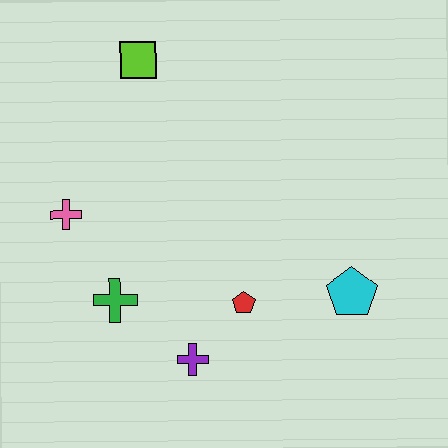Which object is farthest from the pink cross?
The cyan pentagon is farthest from the pink cross.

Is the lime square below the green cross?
No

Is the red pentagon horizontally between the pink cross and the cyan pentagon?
Yes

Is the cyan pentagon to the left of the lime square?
No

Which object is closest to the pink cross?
The green cross is closest to the pink cross.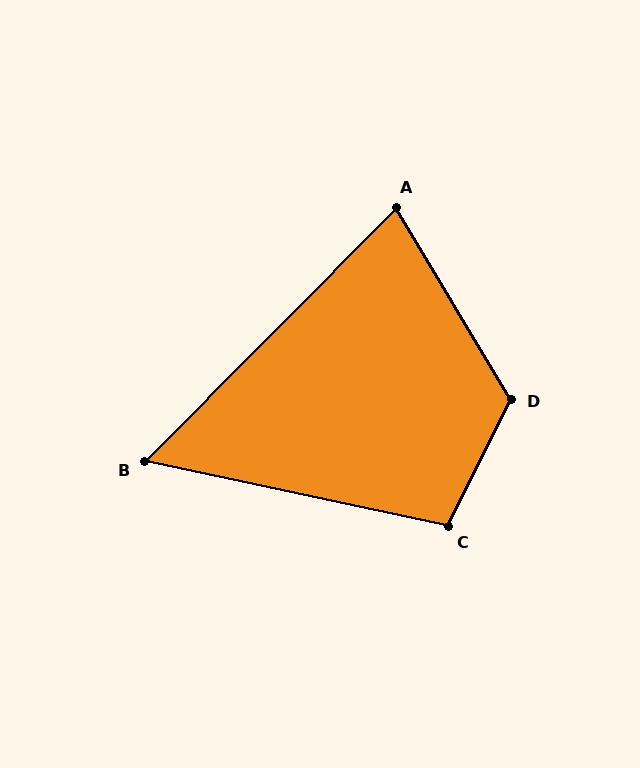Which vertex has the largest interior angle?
D, at approximately 123 degrees.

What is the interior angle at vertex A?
Approximately 76 degrees (acute).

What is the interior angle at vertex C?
Approximately 104 degrees (obtuse).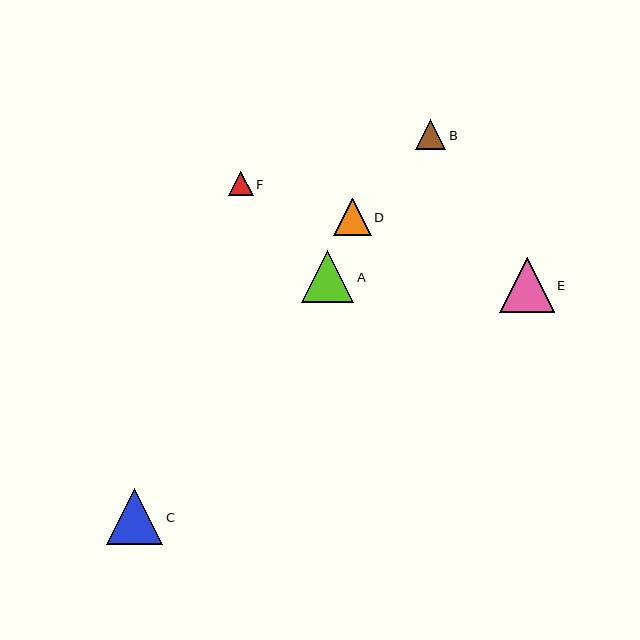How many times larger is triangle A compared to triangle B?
Triangle A is approximately 1.7 times the size of triangle B.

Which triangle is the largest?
Triangle C is the largest with a size of approximately 56 pixels.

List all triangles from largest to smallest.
From largest to smallest: C, E, A, D, B, F.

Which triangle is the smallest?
Triangle F is the smallest with a size of approximately 25 pixels.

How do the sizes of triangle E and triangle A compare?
Triangle E and triangle A are approximately the same size.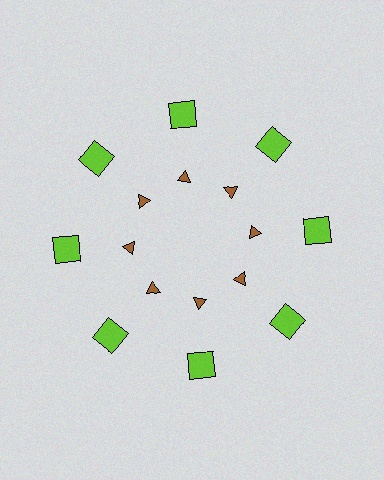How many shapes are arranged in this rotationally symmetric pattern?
There are 24 shapes, arranged in 8 groups of 3.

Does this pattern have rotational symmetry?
Yes, this pattern has 8-fold rotational symmetry. It looks the same after rotating 45 degrees around the center.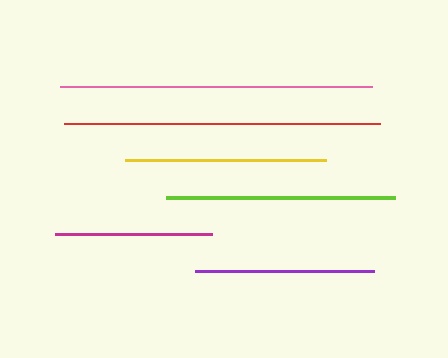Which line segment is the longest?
The red line is the longest at approximately 316 pixels.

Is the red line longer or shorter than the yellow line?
The red line is longer than the yellow line.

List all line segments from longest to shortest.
From longest to shortest: red, pink, lime, yellow, purple, magenta.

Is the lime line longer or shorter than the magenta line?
The lime line is longer than the magenta line.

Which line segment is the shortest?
The magenta line is the shortest at approximately 157 pixels.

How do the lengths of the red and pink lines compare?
The red and pink lines are approximately the same length.